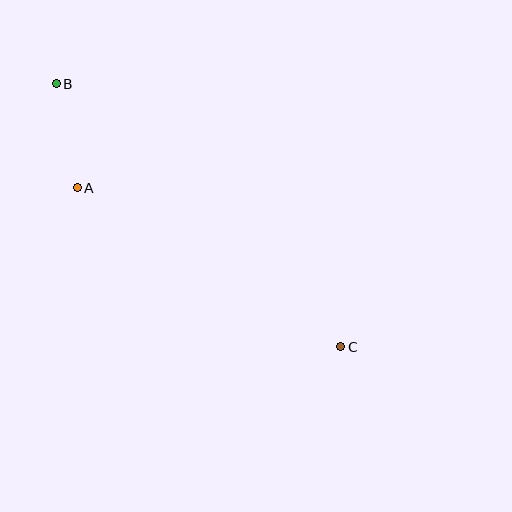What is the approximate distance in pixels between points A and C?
The distance between A and C is approximately 307 pixels.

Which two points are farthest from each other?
Points B and C are farthest from each other.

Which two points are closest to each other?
Points A and B are closest to each other.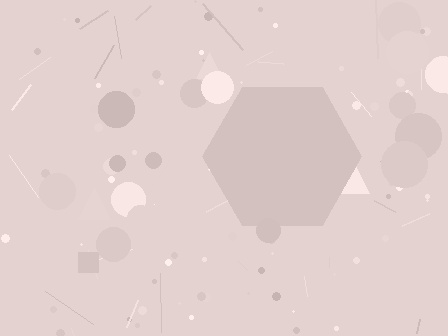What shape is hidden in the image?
A hexagon is hidden in the image.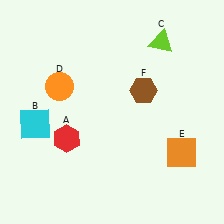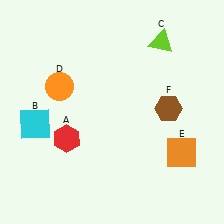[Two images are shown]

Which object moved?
The brown hexagon (F) moved right.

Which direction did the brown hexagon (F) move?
The brown hexagon (F) moved right.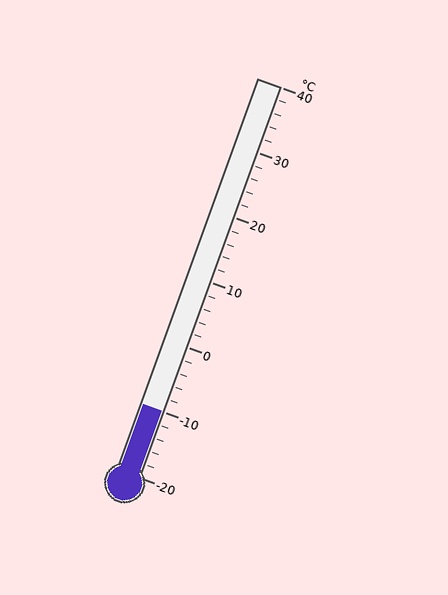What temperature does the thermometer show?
The thermometer shows approximately -10°C.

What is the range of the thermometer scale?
The thermometer scale ranges from -20°C to 40°C.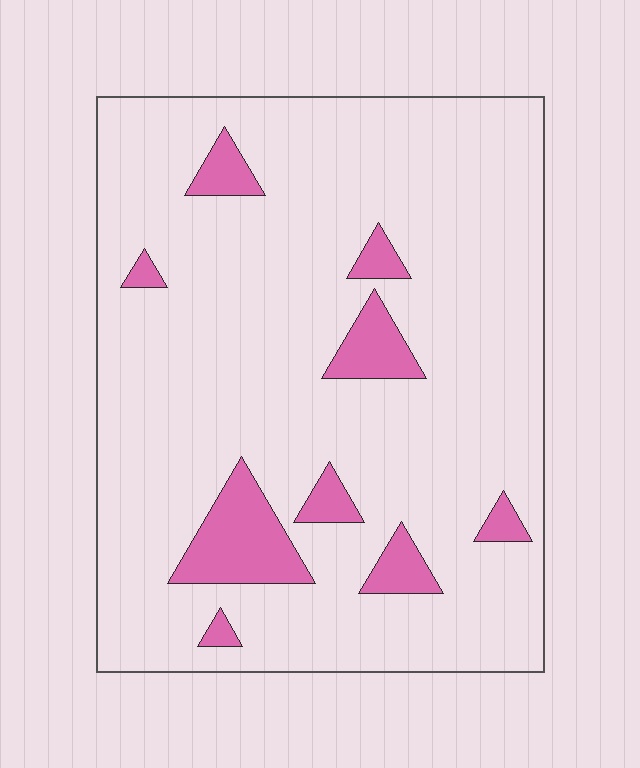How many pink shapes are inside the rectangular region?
9.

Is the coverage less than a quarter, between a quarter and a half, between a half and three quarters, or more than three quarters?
Less than a quarter.